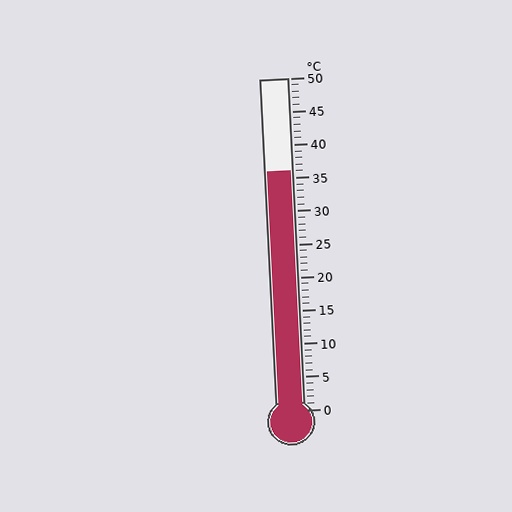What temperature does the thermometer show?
The thermometer shows approximately 36°C.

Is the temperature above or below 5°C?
The temperature is above 5°C.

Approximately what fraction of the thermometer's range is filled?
The thermometer is filled to approximately 70% of its range.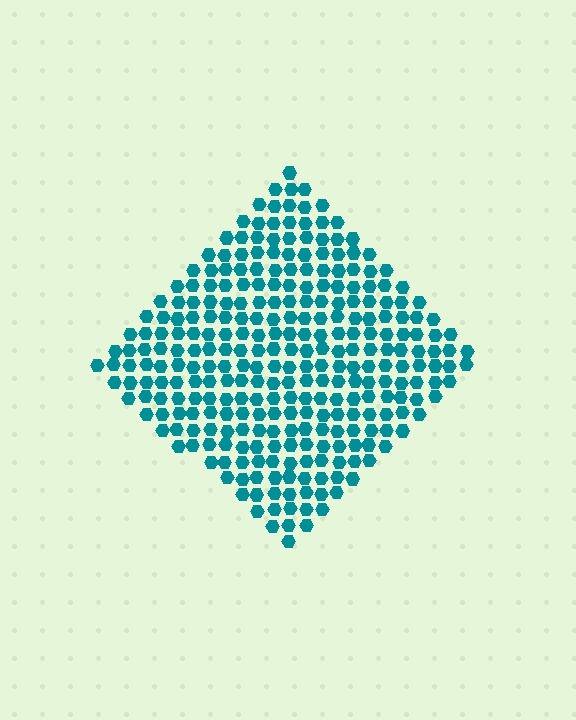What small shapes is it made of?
It is made of small hexagons.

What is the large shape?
The large shape is a diamond.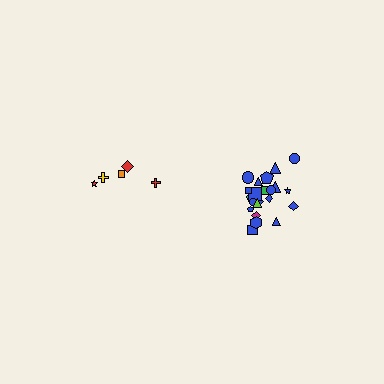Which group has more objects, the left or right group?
The right group.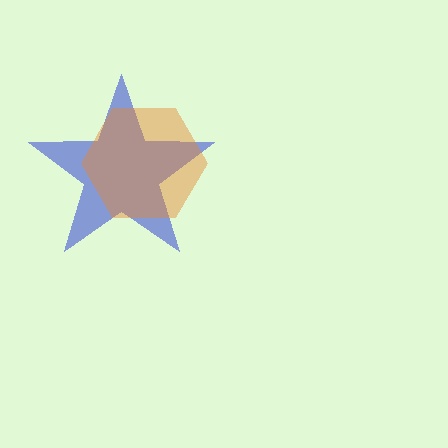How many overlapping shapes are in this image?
There are 2 overlapping shapes in the image.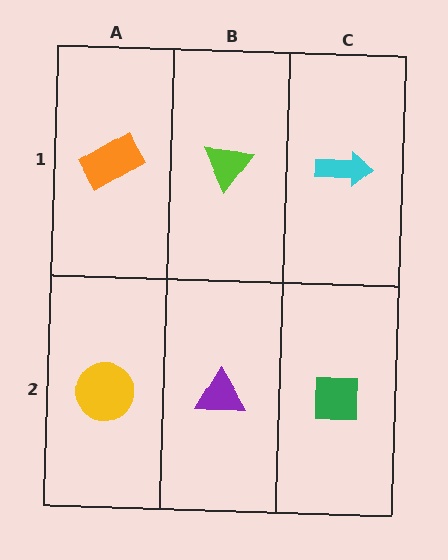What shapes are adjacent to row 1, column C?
A green square (row 2, column C), a lime triangle (row 1, column B).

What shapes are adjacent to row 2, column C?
A cyan arrow (row 1, column C), a purple triangle (row 2, column B).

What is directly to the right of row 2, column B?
A green square.